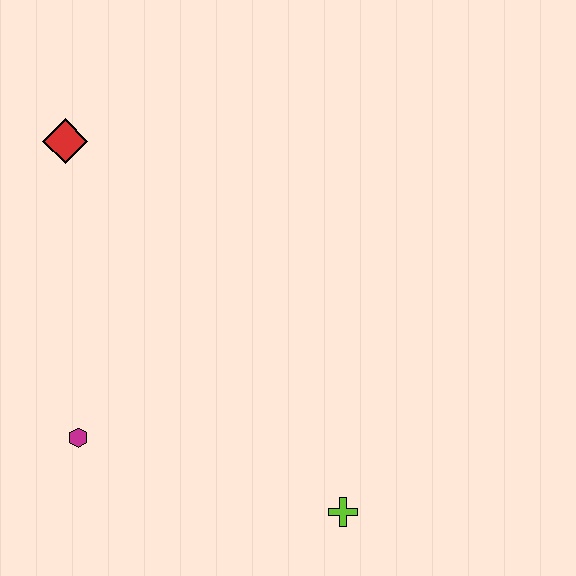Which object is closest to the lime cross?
The magenta hexagon is closest to the lime cross.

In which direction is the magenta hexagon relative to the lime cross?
The magenta hexagon is to the left of the lime cross.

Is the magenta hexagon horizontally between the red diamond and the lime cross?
Yes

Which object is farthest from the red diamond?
The lime cross is farthest from the red diamond.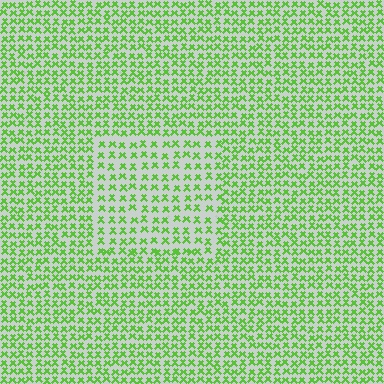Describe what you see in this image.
The image contains small lime elements arranged at two different densities. A rectangle-shaped region is visible where the elements are less densely packed than the surrounding area.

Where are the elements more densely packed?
The elements are more densely packed outside the rectangle boundary.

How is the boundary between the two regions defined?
The boundary is defined by a change in element density (approximately 1.6x ratio). All elements are the same color, size, and shape.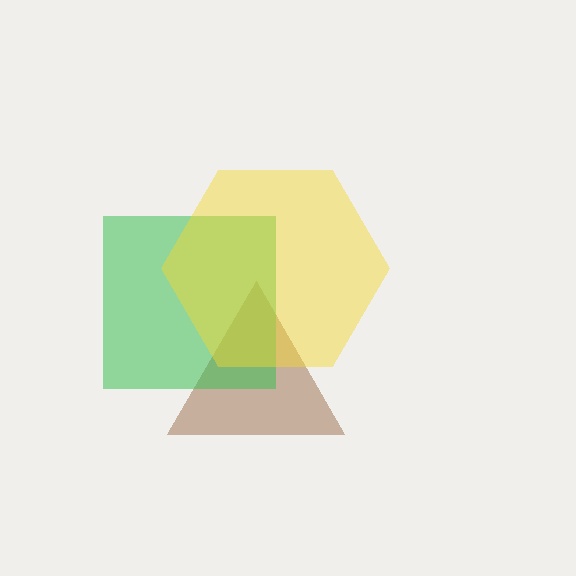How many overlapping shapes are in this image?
There are 3 overlapping shapes in the image.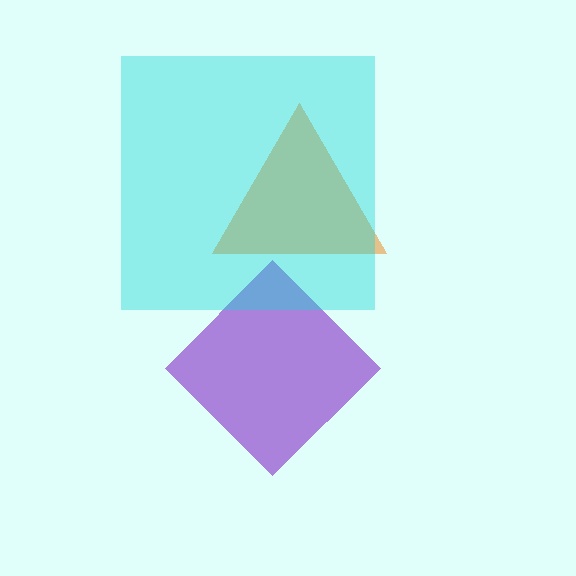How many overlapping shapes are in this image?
There are 3 overlapping shapes in the image.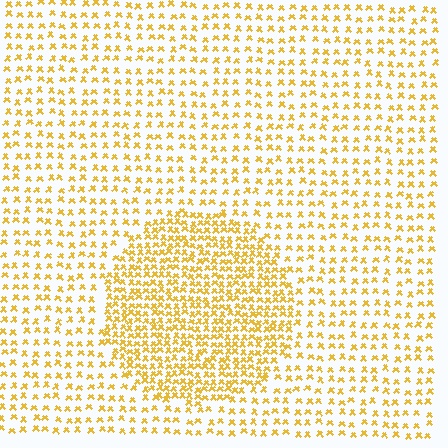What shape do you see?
I see a circle.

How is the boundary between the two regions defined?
The boundary is defined by a change in element density (approximately 2.1x ratio). All elements are the same color, size, and shape.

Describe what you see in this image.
The image contains small yellow elements arranged at two different densities. A circle-shaped region is visible where the elements are more densely packed than the surrounding area.